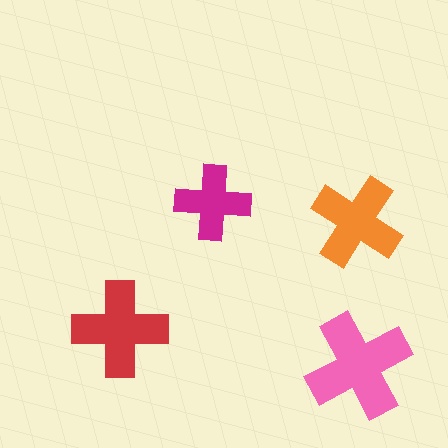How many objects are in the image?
There are 4 objects in the image.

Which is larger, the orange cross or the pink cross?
The pink one.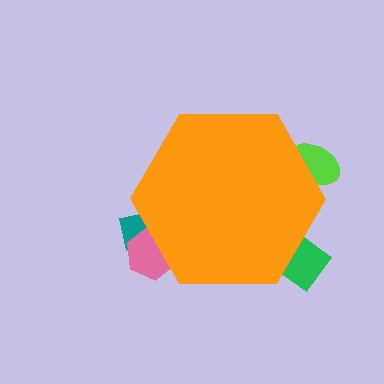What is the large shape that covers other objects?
An orange hexagon.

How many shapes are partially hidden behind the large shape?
4 shapes are partially hidden.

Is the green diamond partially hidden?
Yes, the green diamond is partially hidden behind the orange hexagon.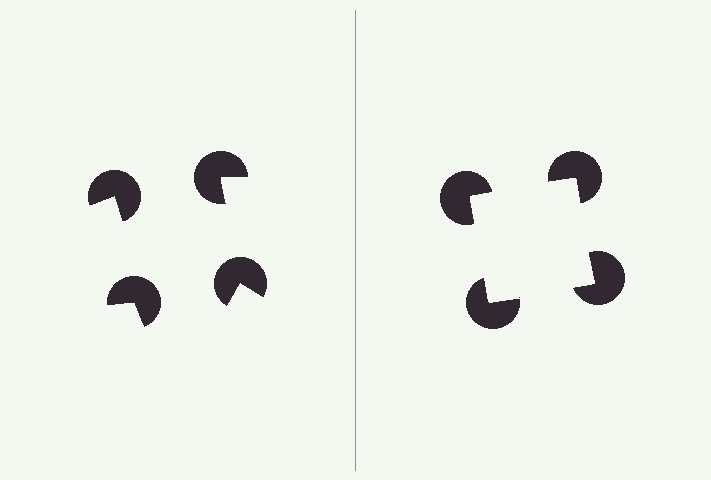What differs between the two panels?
The pac-man discs are positioned identically on both sides; only the wedge orientations differ. On the right they align to a square; on the left they are misaligned.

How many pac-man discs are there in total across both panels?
8 — 4 on each side.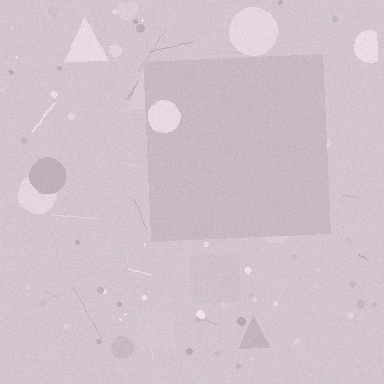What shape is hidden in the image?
A square is hidden in the image.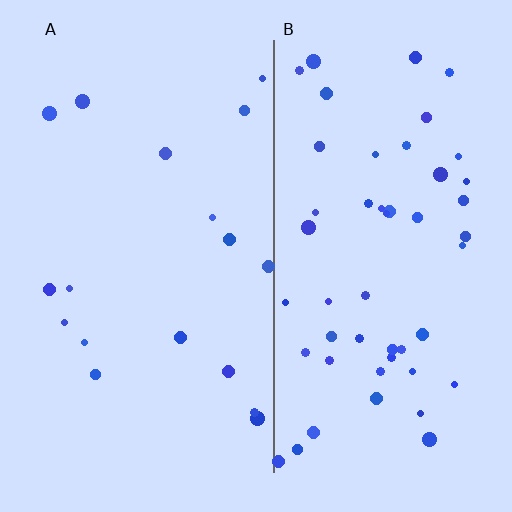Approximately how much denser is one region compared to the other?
Approximately 2.9× — region B over region A.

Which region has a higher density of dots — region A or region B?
B (the right).